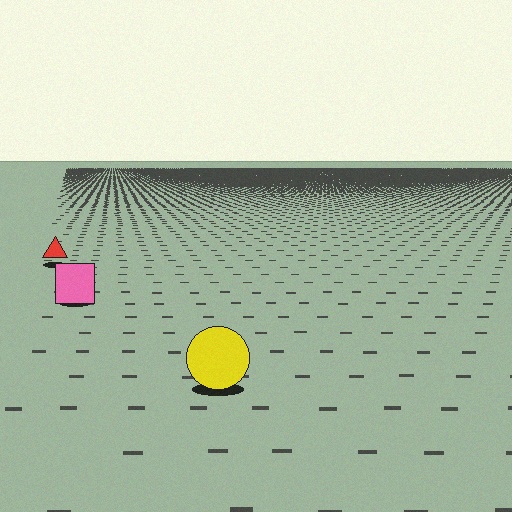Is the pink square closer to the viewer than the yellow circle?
No. The yellow circle is closer — you can tell from the texture gradient: the ground texture is coarser near it.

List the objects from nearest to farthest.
From nearest to farthest: the yellow circle, the pink square, the red triangle.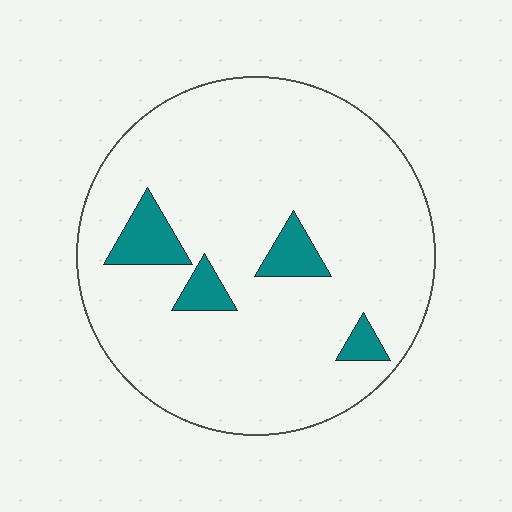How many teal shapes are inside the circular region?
4.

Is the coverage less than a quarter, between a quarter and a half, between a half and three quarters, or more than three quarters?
Less than a quarter.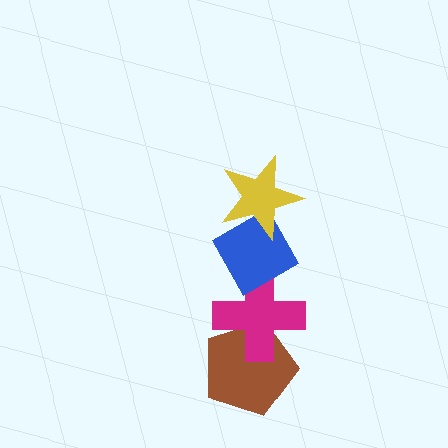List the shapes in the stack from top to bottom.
From top to bottom: the yellow star, the blue diamond, the magenta cross, the brown pentagon.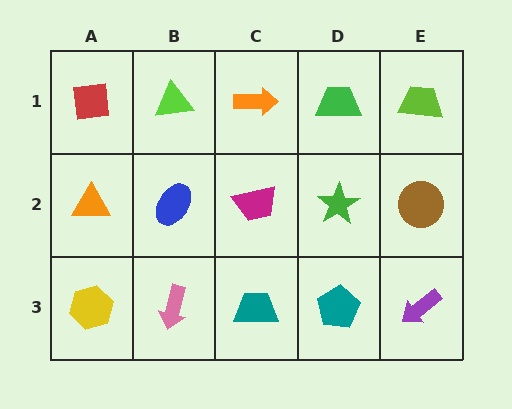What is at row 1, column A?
A red square.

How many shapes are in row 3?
5 shapes.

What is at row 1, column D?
A green trapezoid.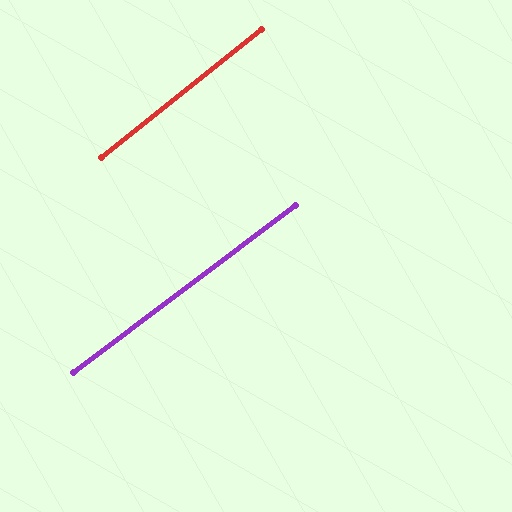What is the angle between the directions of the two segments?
Approximately 2 degrees.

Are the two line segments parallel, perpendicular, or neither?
Parallel — their directions differ by only 1.7°.